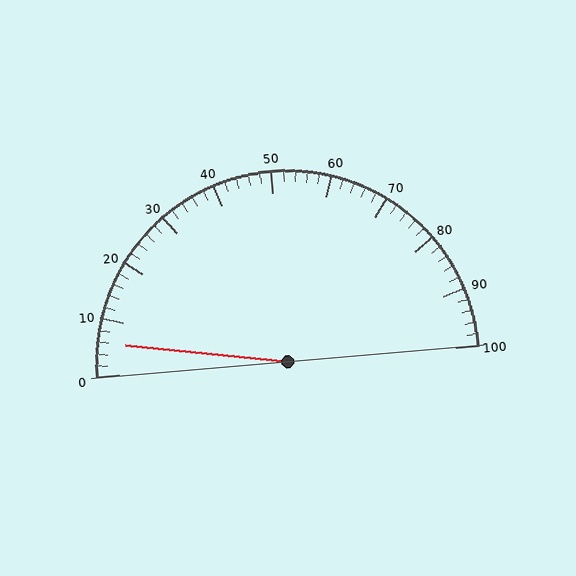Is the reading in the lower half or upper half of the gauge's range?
The reading is in the lower half of the range (0 to 100).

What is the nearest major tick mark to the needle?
The nearest major tick mark is 10.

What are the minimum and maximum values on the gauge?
The gauge ranges from 0 to 100.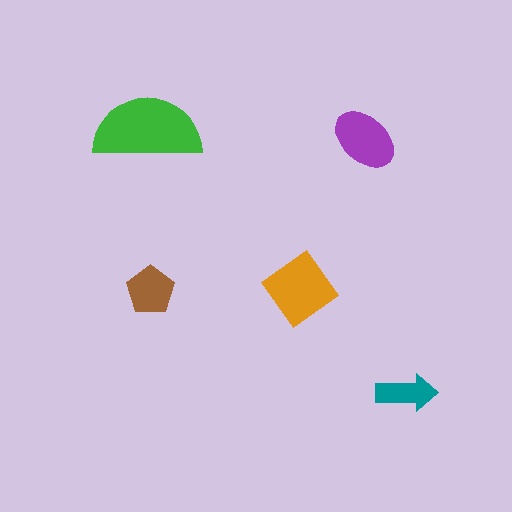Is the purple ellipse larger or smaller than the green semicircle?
Smaller.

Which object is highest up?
The green semicircle is topmost.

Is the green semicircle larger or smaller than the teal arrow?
Larger.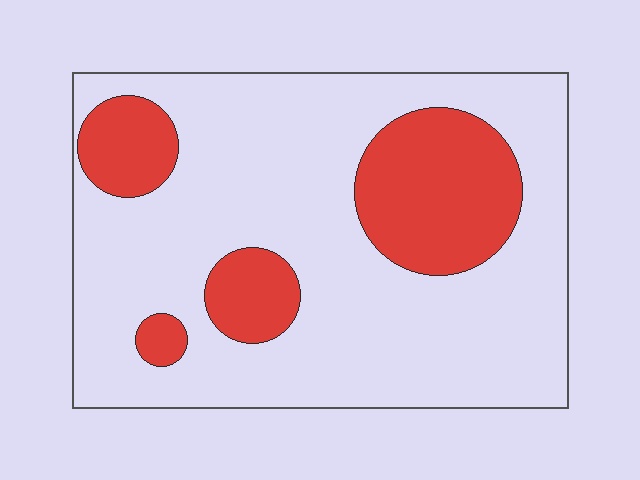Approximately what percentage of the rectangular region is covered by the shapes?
Approximately 25%.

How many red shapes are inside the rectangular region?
4.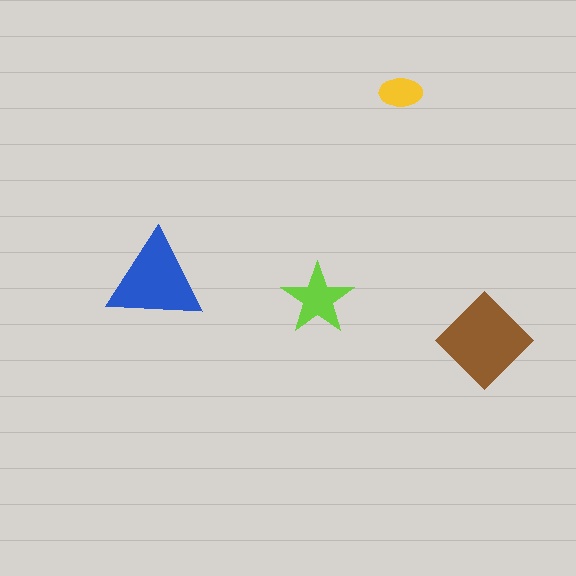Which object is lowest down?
The brown diamond is bottommost.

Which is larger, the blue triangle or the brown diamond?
The brown diamond.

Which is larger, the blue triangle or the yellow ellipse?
The blue triangle.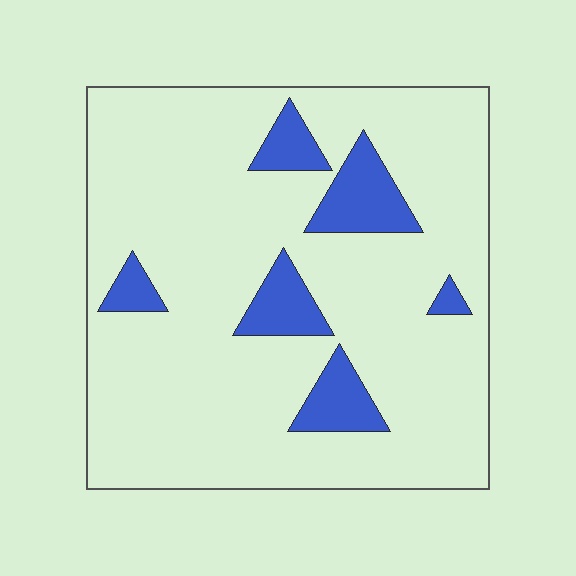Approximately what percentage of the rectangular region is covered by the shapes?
Approximately 15%.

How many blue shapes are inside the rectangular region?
6.